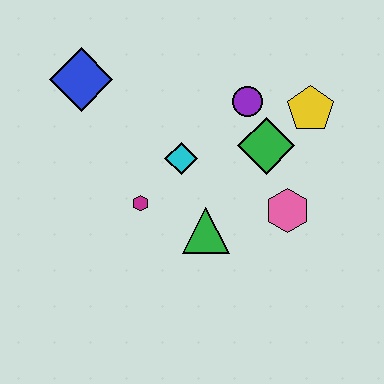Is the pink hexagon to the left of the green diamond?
No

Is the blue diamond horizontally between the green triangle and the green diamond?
No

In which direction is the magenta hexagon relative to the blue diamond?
The magenta hexagon is below the blue diamond.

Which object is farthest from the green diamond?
The blue diamond is farthest from the green diamond.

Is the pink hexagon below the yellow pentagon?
Yes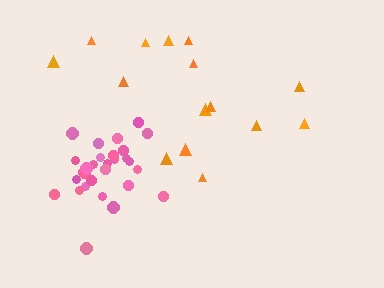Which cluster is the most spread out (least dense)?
Orange.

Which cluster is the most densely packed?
Pink.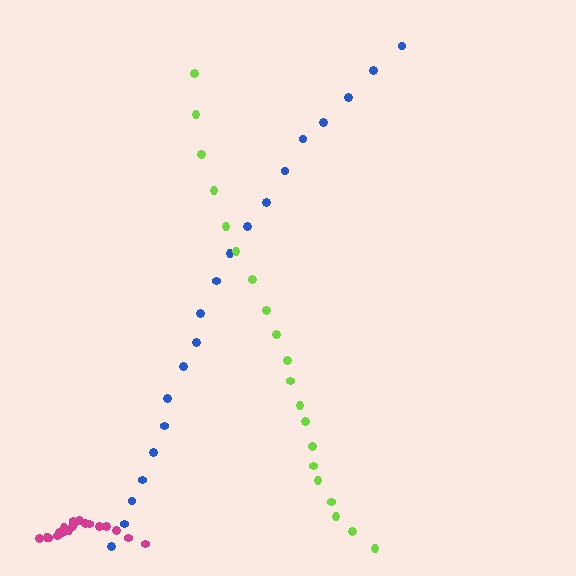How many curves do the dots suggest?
There are 3 distinct paths.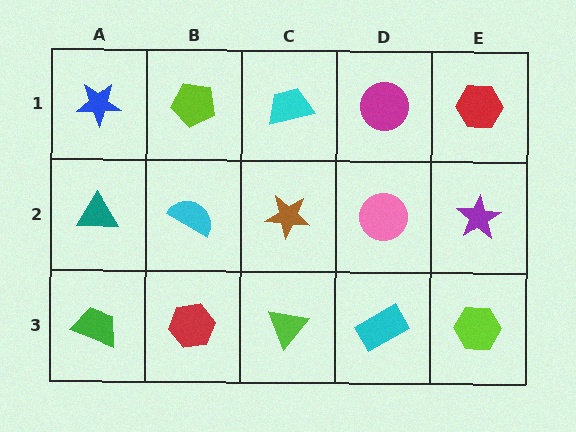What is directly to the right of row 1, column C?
A magenta circle.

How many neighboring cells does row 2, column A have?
3.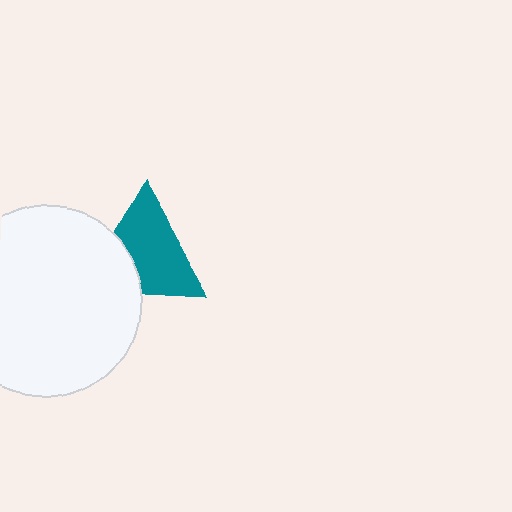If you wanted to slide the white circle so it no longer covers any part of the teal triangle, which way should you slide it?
Slide it left — that is the most direct way to separate the two shapes.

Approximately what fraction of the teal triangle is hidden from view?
Roughly 30% of the teal triangle is hidden behind the white circle.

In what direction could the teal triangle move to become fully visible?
The teal triangle could move right. That would shift it out from behind the white circle entirely.